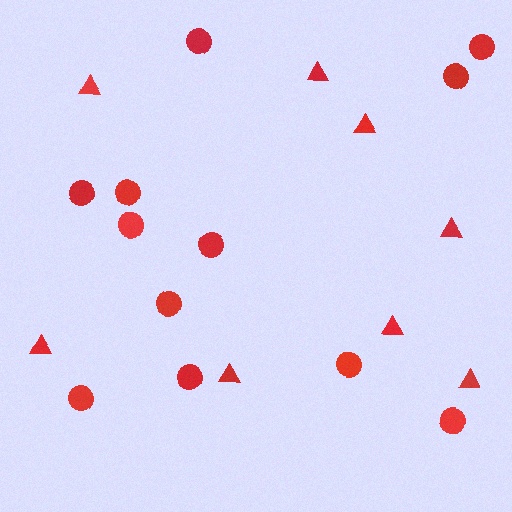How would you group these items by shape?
There are 2 groups: one group of circles (12) and one group of triangles (8).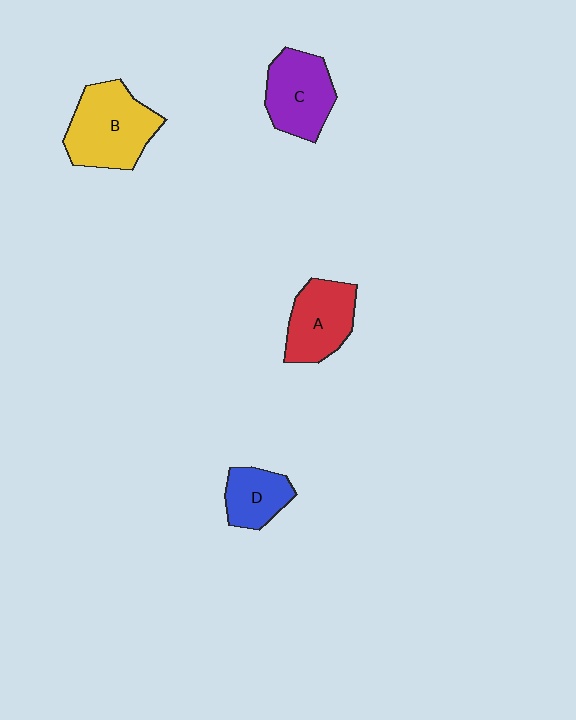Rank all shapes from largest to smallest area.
From largest to smallest: B (yellow), C (purple), A (red), D (blue).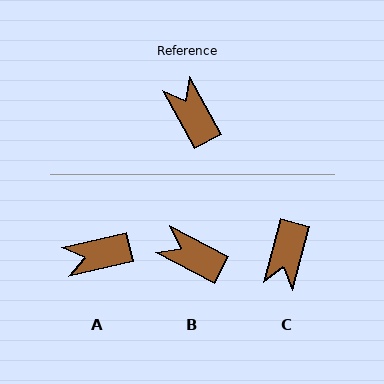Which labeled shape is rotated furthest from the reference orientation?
C, about 136 degrees away.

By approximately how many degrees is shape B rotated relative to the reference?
Approximately 34 degrees counter-clockwise.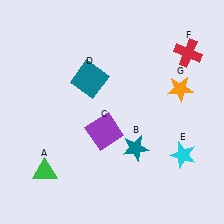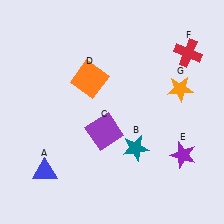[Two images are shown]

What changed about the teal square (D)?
In Image 1, D is teal. In Image 2, it changed to orange.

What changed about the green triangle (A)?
In Image 1, A is green. In Image 2, it changed to blue.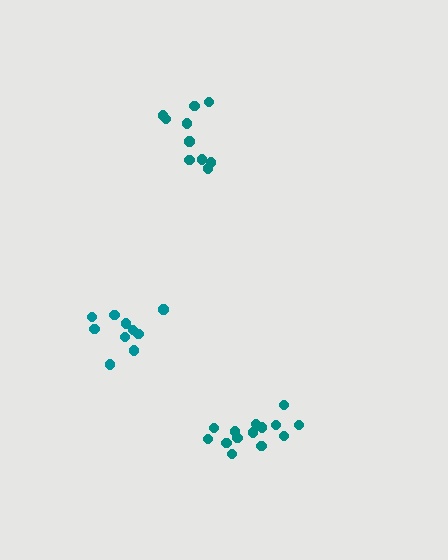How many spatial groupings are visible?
There are 3 spatial groupings.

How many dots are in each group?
Group 1: 10 dots, Group 2: 10 dots, Group 3: 14 dots (34 total).